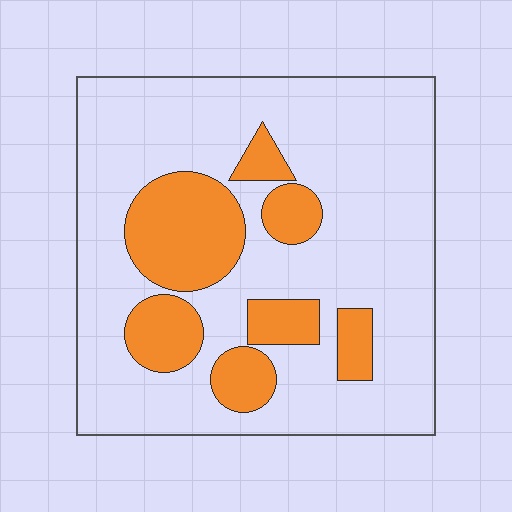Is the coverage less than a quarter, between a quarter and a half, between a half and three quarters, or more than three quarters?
Less than a quarter.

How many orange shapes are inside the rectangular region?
7.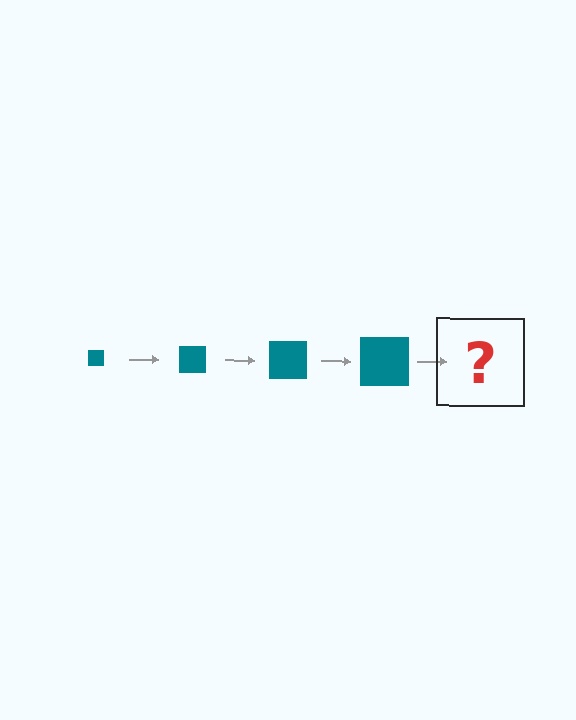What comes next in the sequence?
The next element should be a teal square, larger than the previous one.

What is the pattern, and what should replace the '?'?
The pattern is that the square gets progressively larger each step. The '?' should be a teal square, larger than the previous one.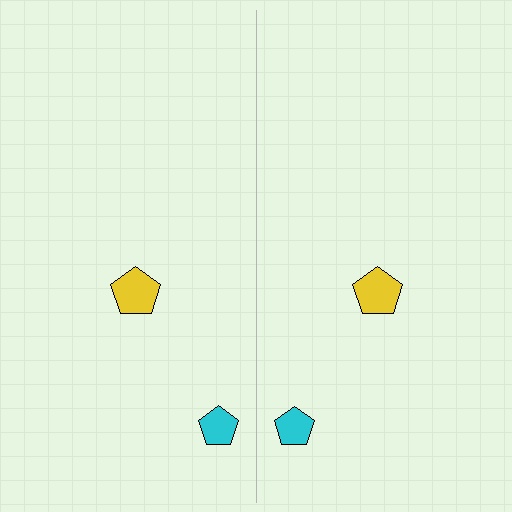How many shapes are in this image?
There are 4 shapes in this image.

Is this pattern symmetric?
Yes, this pattern has bilateral (reflection) symmetry.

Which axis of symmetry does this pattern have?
The pattern has a vertical axis of symmetry running through the center of the image.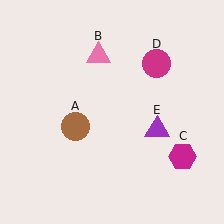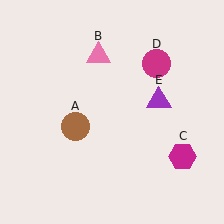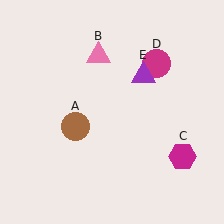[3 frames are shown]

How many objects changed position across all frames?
1 object changed position: purple triangle (object E).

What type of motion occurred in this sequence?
The purple triangle (object E) rotated counterclockwise around the center of the scene.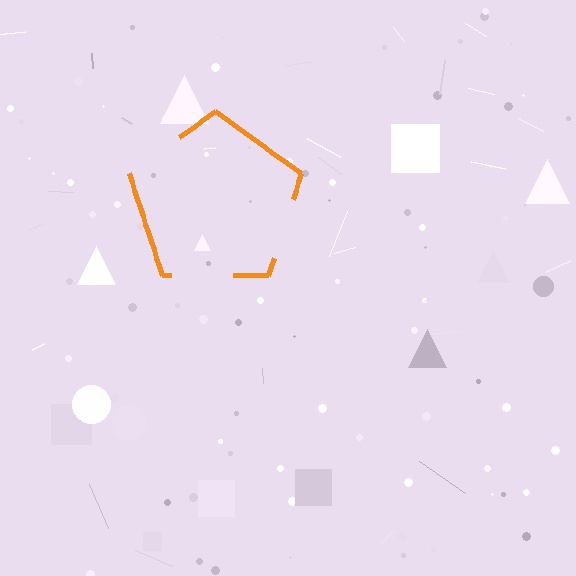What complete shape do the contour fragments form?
The contour fragments form a pentagon.